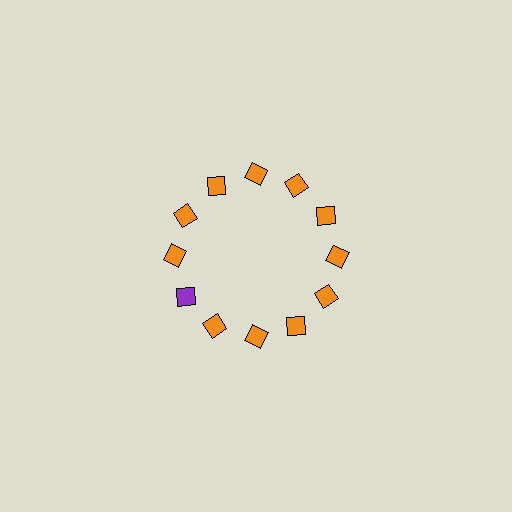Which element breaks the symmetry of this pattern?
The purple diamond at roughly the 8 o'clock position breaks the symmetry. All other shapes are orange diamonds.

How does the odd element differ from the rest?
It has a different color: purple instead of orange.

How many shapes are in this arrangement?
There are 12 shapes arranged in a ring pattern.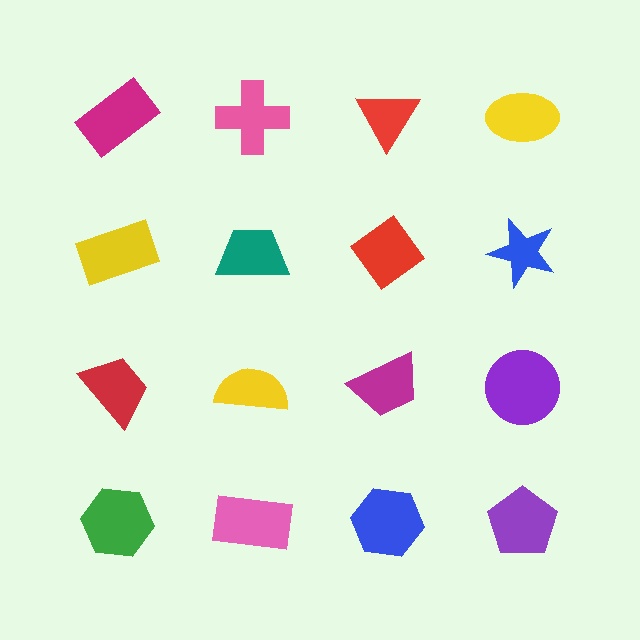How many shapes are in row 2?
4 shapes.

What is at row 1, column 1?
A magenta rectangle.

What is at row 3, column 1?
A red trapezoid.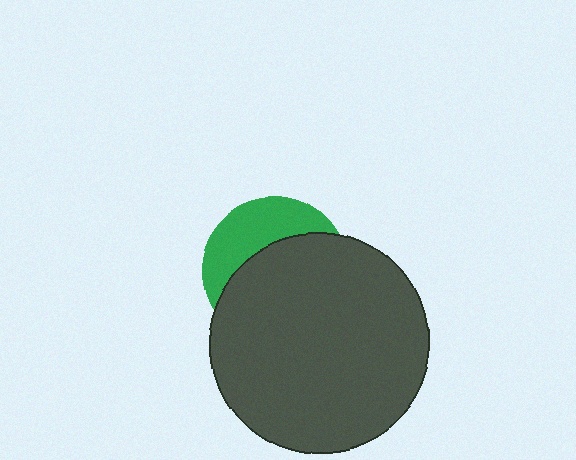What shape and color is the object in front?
The object in front is a dark gray circle.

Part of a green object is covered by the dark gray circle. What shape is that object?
It is a circle.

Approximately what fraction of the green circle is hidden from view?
Roughly 64% of the green circle is hidden behind the dark gray circle.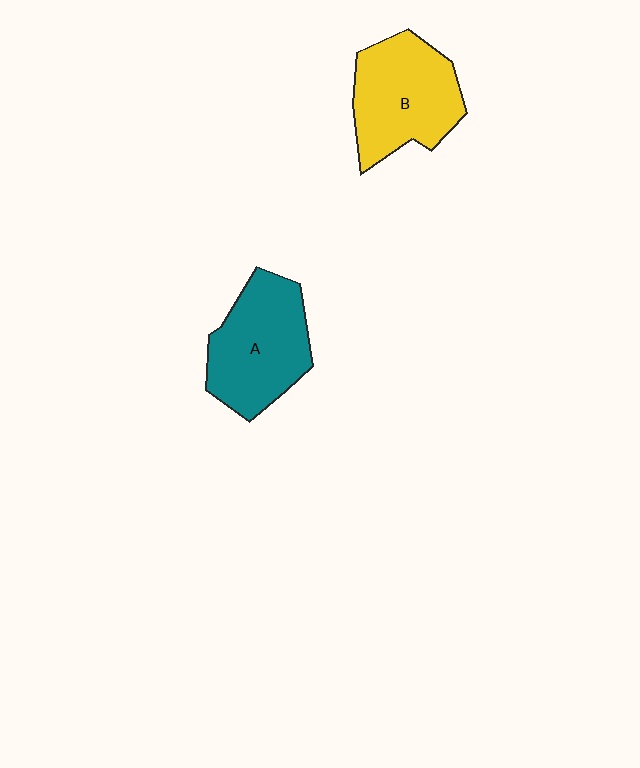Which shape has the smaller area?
Shape A (teal).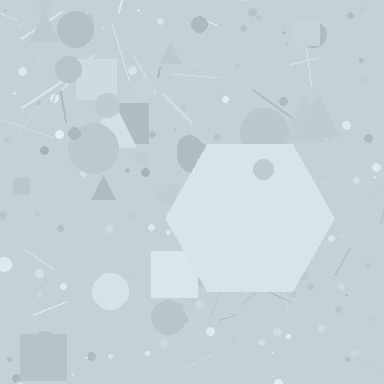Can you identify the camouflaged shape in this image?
The camouflaged shape is a hexagon.